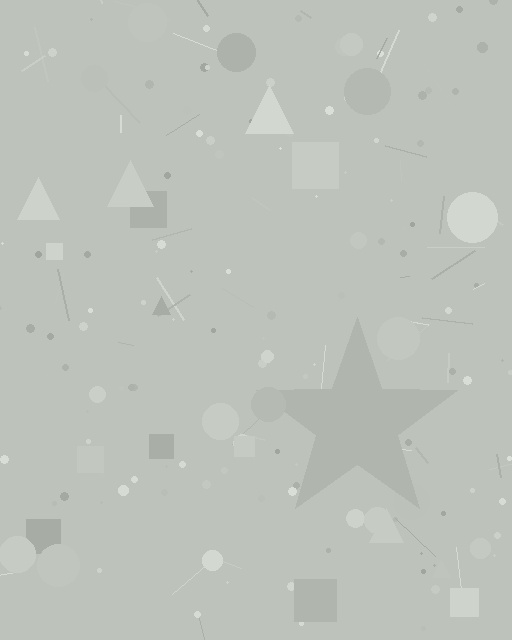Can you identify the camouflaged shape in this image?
The camouflaged shape is a star.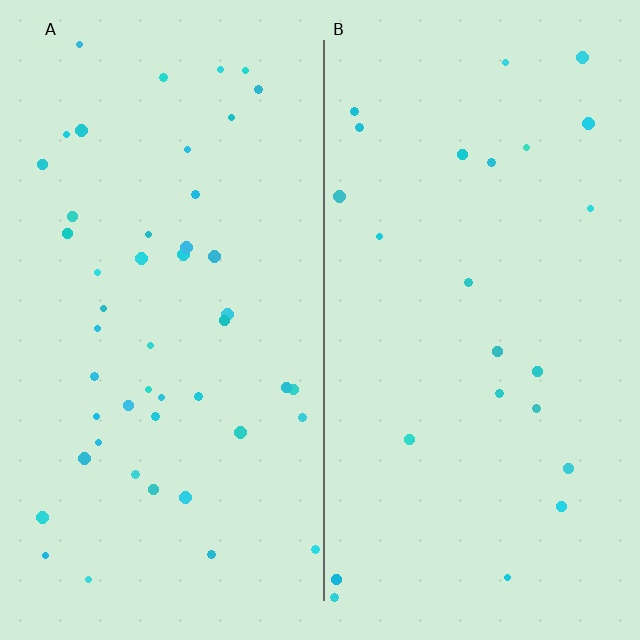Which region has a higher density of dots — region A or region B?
A (the left).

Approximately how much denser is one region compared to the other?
Approximately 2.0× — region A over region B.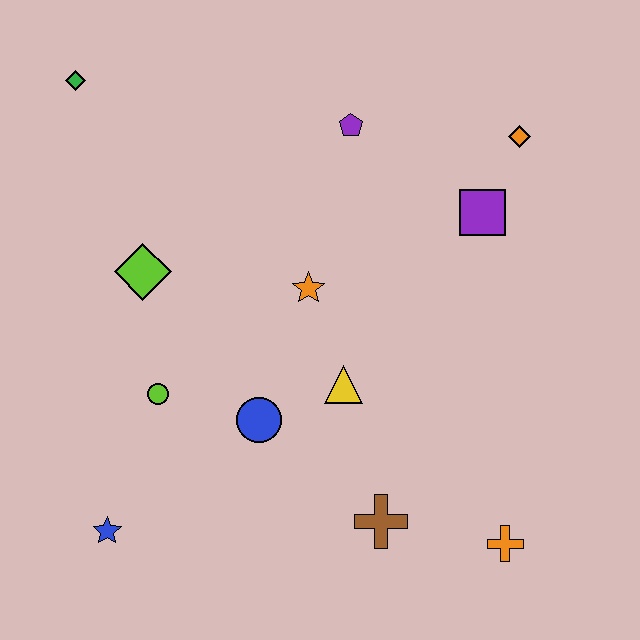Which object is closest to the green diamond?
The lime diamond is closest to the green diamond.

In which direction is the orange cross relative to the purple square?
The orange cross is below the purple square.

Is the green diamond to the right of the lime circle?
No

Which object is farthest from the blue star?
The orange diamond is farthest from the blue star.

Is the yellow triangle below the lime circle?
No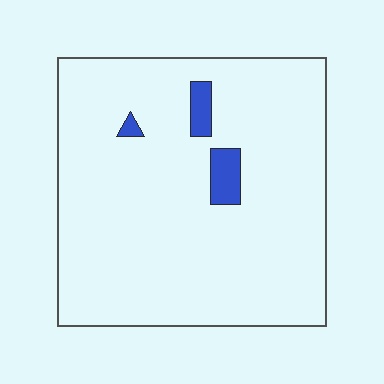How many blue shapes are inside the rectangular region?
3.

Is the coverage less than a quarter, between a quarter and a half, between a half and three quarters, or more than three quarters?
Less than a quarter.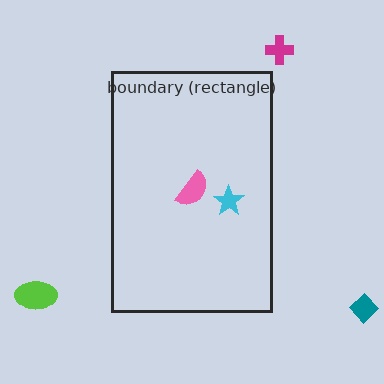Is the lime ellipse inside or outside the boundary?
Outside.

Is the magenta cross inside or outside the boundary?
Outside.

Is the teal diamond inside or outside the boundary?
Outside.